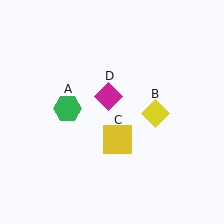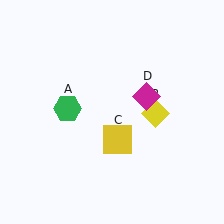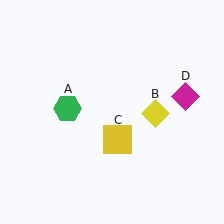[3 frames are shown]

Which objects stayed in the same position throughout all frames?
Green hexagon (object A) and yellow diamond (object B) and yellow square (object C) remained stationary.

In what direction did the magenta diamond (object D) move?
The magenta diamond (object D) moved right.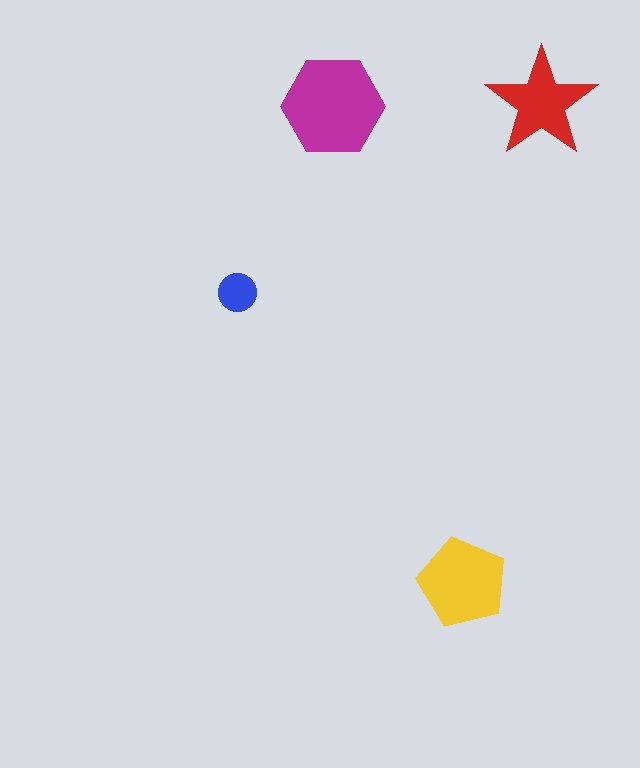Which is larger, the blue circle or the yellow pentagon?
The yellow pentagon.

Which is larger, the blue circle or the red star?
The red star.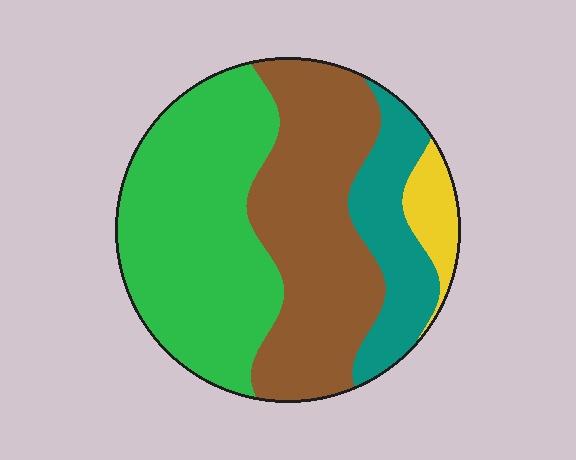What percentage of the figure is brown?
Brown covers about 35% of the figure.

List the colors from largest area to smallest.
From largest to smallest: green, brown, teal, yellow.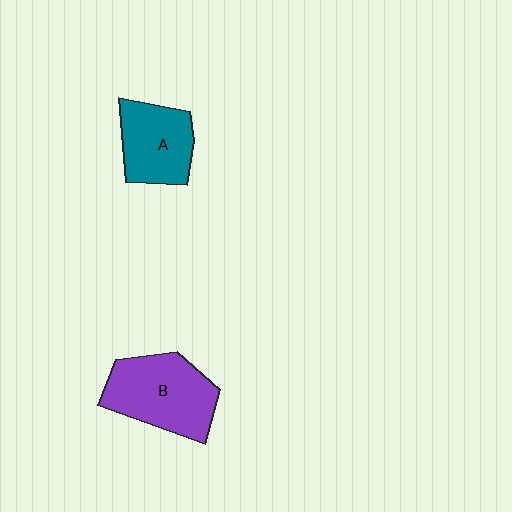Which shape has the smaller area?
Shape A (teal).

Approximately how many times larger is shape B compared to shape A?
Approximately 1.3 times.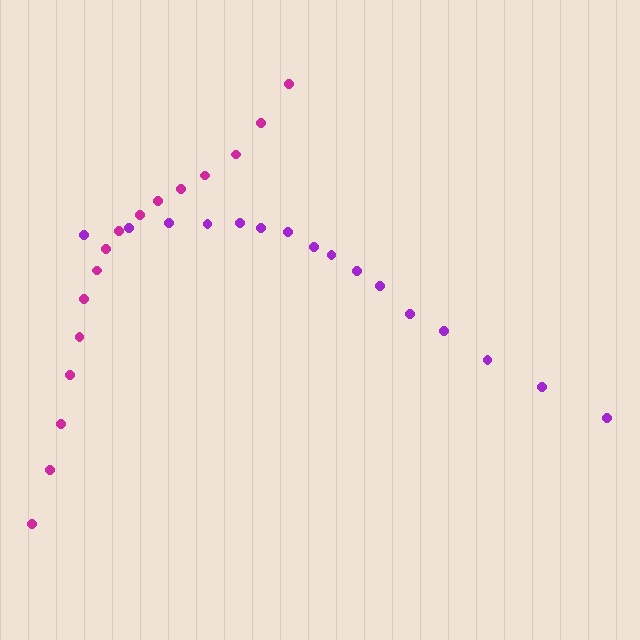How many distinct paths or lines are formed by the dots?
There are 2 distinct paths.